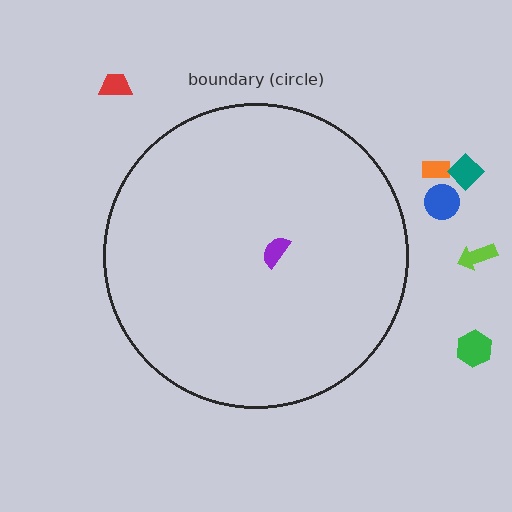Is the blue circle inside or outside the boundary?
Outside.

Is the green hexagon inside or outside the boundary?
Outside.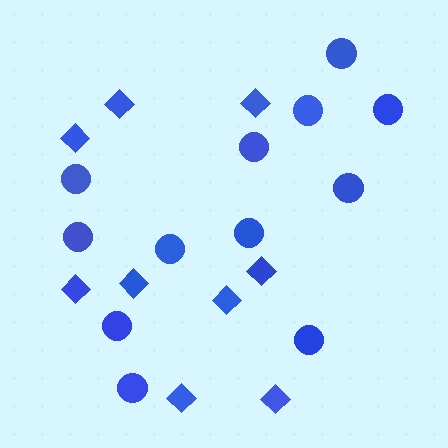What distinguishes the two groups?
There are 2 groups: one group of circles (12) and one group of diamonds (9).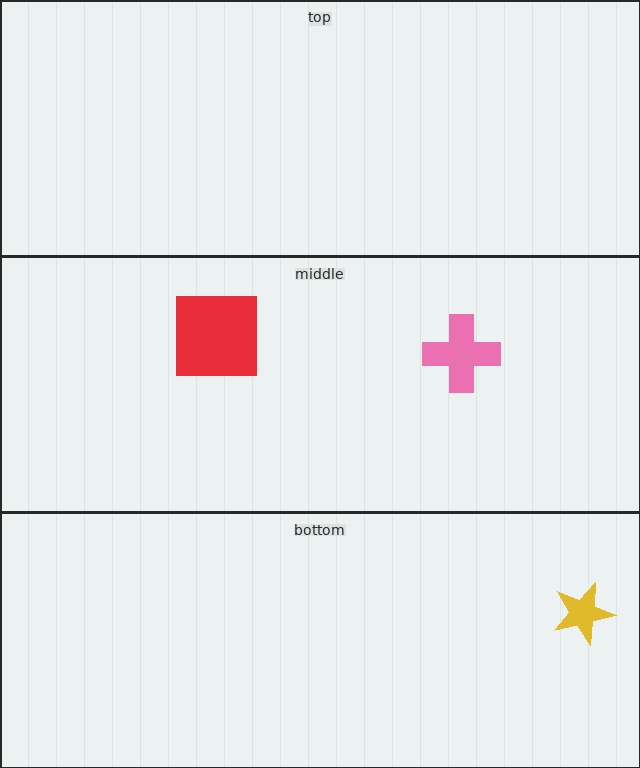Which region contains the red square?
The middle region.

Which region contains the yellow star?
The bottom region.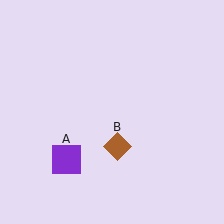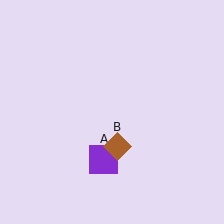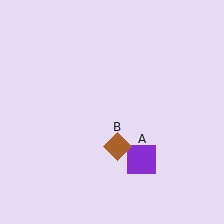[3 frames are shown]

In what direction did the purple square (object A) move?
The purple square (object A) moved right.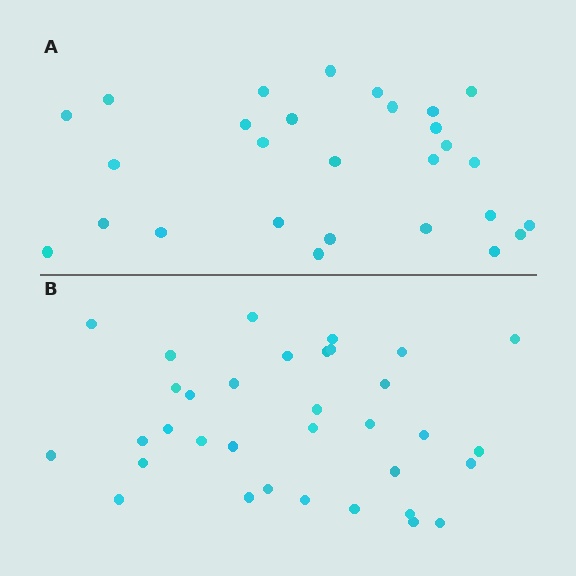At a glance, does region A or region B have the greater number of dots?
Region B (the bottom region) has more dots.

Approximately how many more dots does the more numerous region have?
Region B has about 6 more dots than region A.